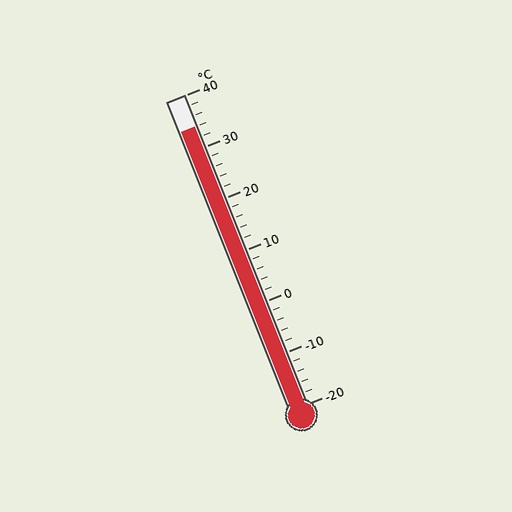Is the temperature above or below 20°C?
The temperature is above 20°C.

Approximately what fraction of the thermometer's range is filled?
The thermometer is filled to approximately 90% of its range.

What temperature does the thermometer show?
The thermometer shows approximately 34°C.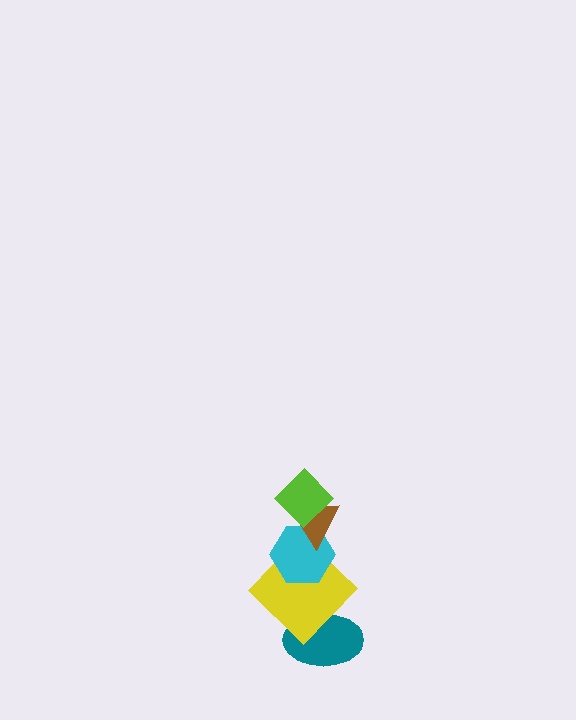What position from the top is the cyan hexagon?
The cyan hexagon is 3rd from the top.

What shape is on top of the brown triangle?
The lime diamond is on top of the brown triangle.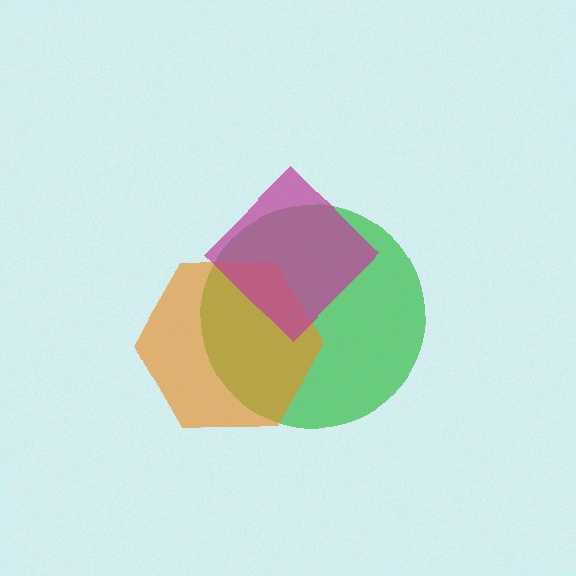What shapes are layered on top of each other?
The layered shapes are: a green circle, an orange hexagon, a magenta diamond.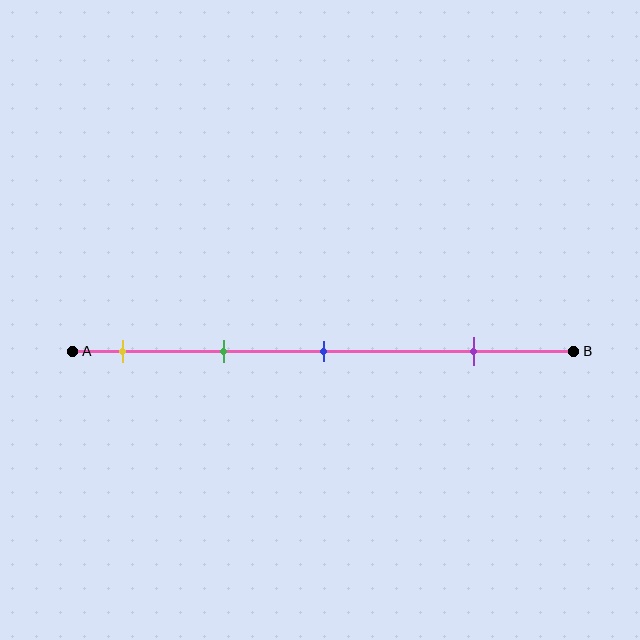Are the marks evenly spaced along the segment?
No, the marks are not evenly spaced.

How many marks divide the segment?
There are 4 marks dividing the segment.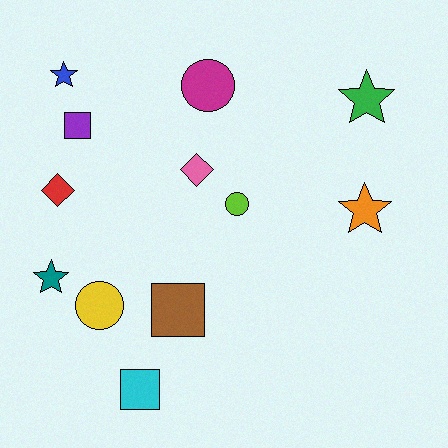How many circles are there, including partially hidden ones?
There are 3 circles.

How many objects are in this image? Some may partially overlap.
There are 12 objects.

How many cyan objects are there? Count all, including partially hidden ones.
There is 1 cyan object.